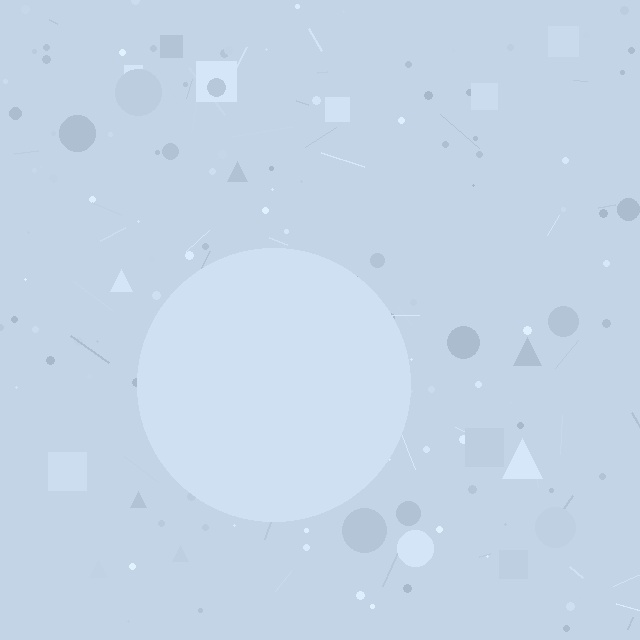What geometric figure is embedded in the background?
A circle is embedded in the background.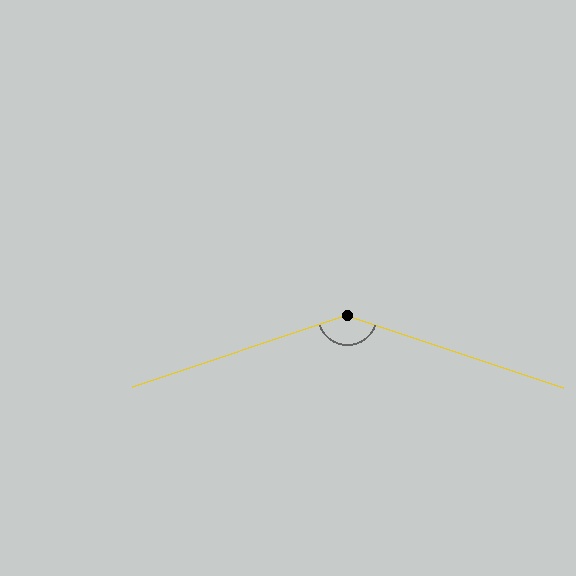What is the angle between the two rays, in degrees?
Approximately 143 degrees.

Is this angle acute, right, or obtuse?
It is obtuse.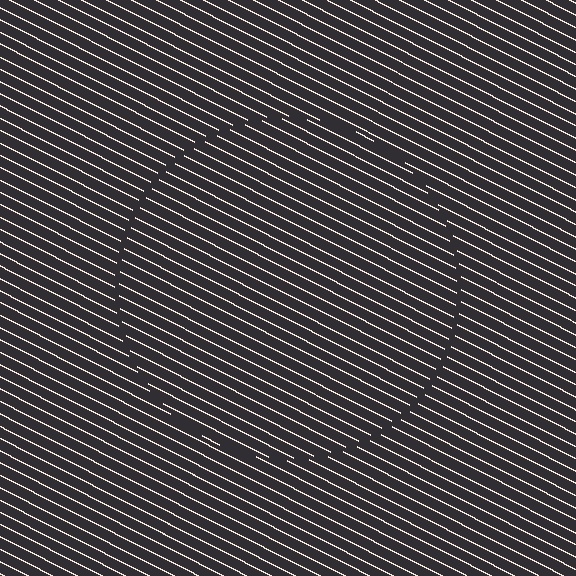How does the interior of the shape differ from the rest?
The interior of the shape contains the same grating, shifted by half a period — the contour is defined by the phase discontinuity where line-ends from the inner and outer gratings abut.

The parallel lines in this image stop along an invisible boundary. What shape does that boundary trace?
An illusory circle. The interior of the shape contains the same grating, shifted by half a period — the contour is defined by the phase discontinuity where line-ends from the inner and outer gratings abut.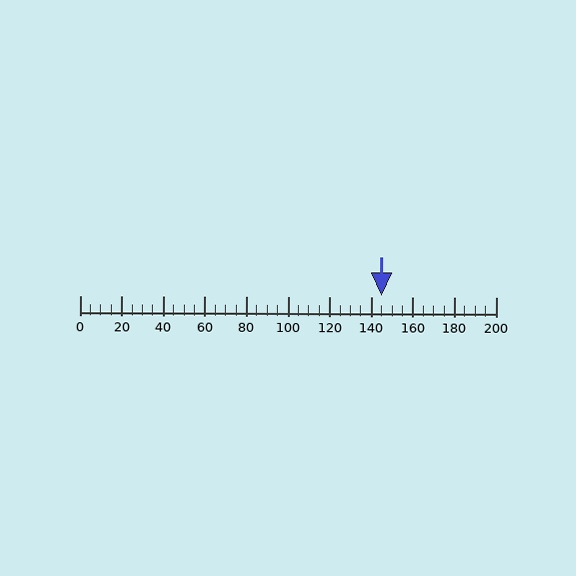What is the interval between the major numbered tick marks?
The major tick marks are spaced 20 units apart.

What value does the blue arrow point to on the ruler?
The blue arrow points to approximately 145.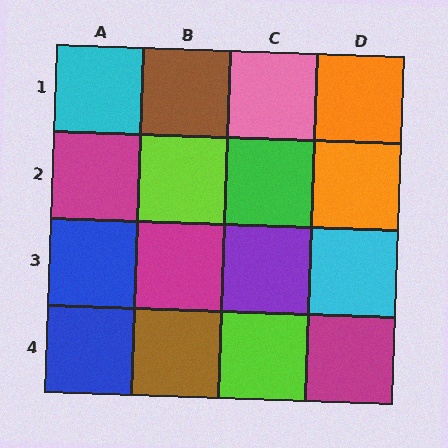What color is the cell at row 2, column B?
Lime.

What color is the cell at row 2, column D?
Orange.